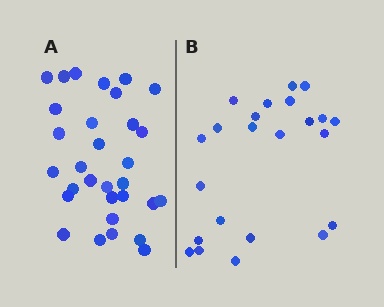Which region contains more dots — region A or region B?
Region A (the left region) has more dots.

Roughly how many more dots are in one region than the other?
Region A has roughly 8 or so more dots than region B.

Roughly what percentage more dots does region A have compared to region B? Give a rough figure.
About 35% more.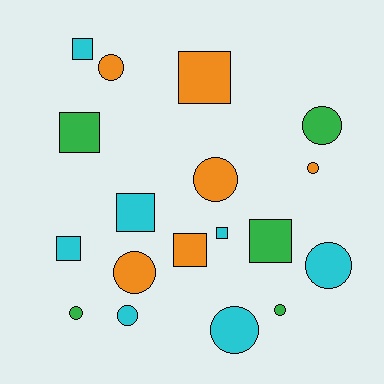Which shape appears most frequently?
Circle, with 10 objects.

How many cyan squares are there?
There are 4 cyan squares.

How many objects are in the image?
There are 18 objects.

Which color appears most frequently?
Cyan, with 7 objects.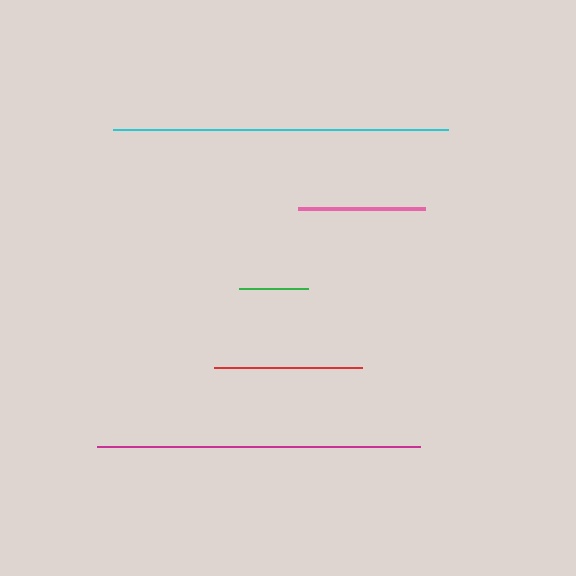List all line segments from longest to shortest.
From longest to shortest: cyan, magenta, red, pink, green.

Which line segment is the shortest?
The green line is the shortest at approximately 70 pixels.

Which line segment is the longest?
The cyan line is the longest at approximately 334 pixels.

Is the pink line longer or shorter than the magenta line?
The magenta line is longer than the pink line.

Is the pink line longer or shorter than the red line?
The red line is longer than the pink line.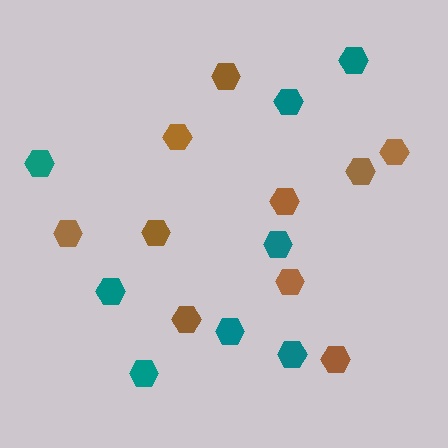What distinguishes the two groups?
There are 2 groups: one group of brown hexagons (10) and one group of teal hexagons (8).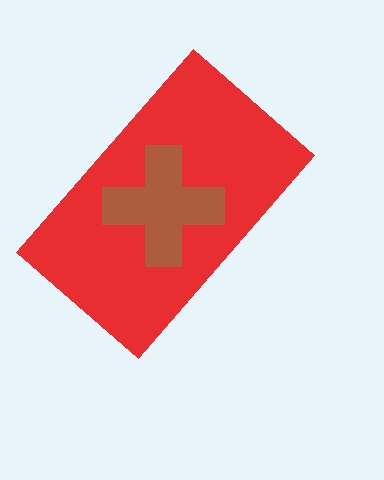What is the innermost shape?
The brown cross.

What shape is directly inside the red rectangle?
The brown cross.